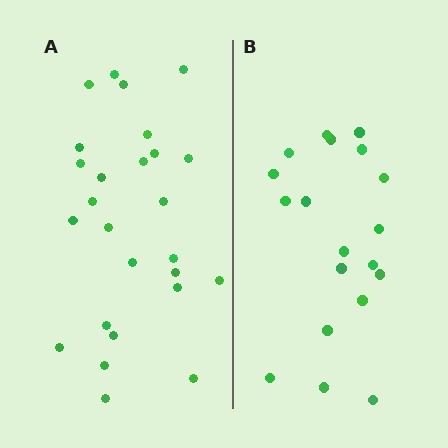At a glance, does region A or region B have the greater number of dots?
Region A (the left region) has more dots.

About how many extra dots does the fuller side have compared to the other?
Region A has roughly 8 or so more dots than region B.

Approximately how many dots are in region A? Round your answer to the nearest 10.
About 30 dots. (The exact count is 26, which rounds to 30.)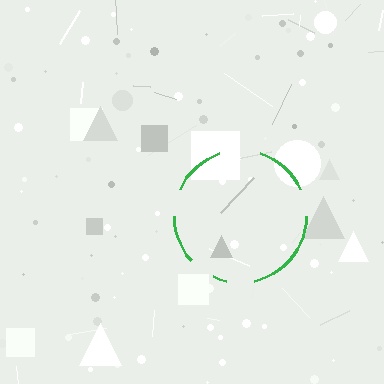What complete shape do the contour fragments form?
The contour fragments form a circle.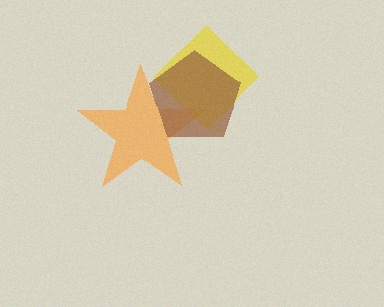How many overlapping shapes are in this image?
There are 3 overlapping shapes in the image.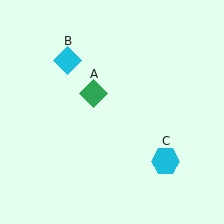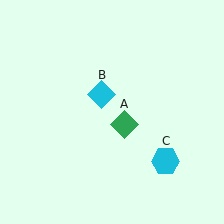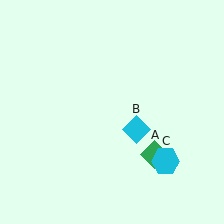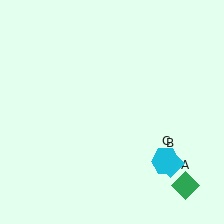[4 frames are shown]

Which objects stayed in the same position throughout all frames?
Cyan hexagon (object C) remained stationary.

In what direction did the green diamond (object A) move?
The green diamond (object A) moved down and to the right.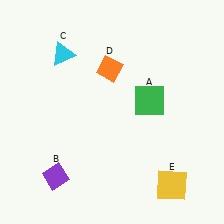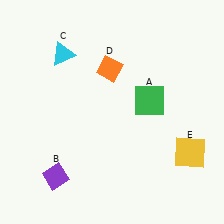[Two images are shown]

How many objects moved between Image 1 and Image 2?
1 object moved between the two images.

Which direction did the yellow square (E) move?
The yellow square (E) moved up.